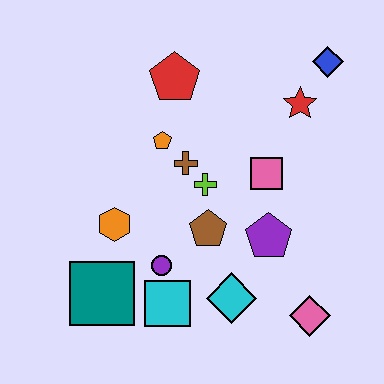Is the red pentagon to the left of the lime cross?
Yes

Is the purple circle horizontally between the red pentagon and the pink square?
No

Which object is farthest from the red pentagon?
The pink diamond is farthest from the red pentagon.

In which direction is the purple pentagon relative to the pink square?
The purple pentagon is below the pink square.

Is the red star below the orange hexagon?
No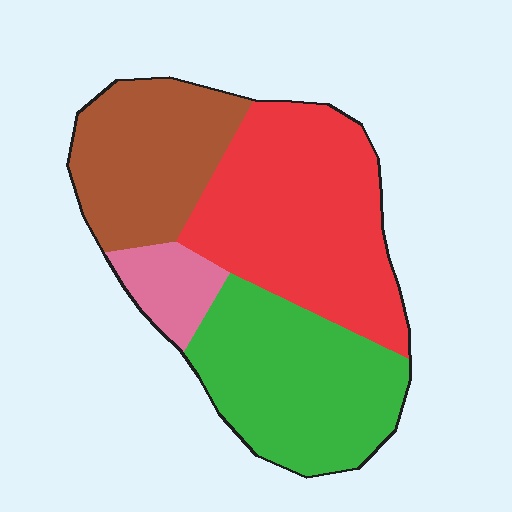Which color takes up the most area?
Red, at roughly 40%.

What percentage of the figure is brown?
Brown covers about 25% of the figure.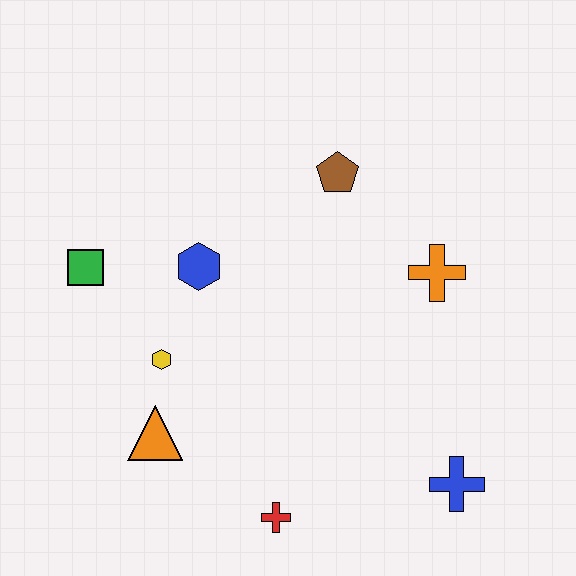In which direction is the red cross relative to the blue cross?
The red cross is to the left of the blue cross.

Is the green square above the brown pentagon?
No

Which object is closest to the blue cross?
The red cross is closest to the blue cross.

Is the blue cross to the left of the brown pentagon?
No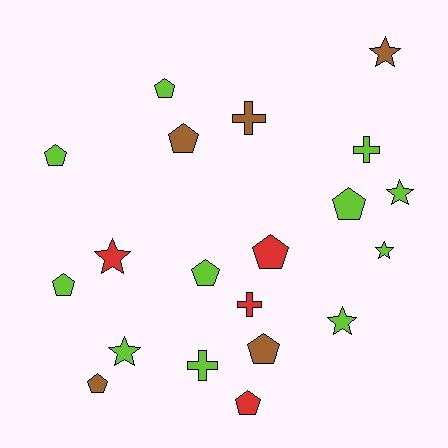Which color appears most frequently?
Lime, with 11 objects.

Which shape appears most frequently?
Pentagon, with 10 objects.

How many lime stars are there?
There are 4 lime stars.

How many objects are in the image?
There are 20 objects.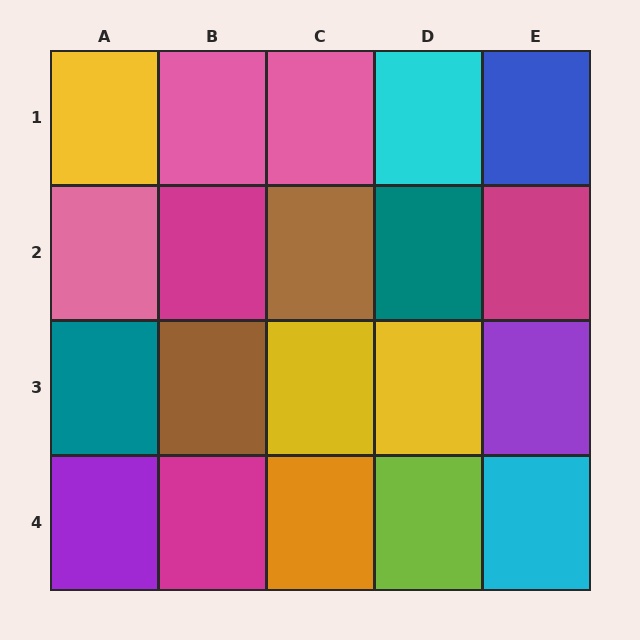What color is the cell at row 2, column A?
Pink.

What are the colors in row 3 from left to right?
Teal, brown, yellow, yellow, purple.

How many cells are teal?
2 cells are teal.